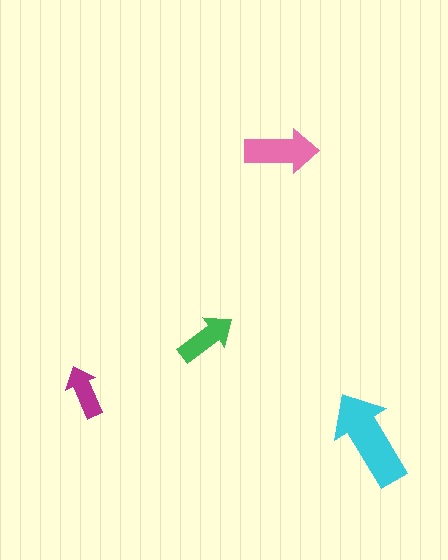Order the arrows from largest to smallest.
the cyan one, the pink one, the green one, the magenta one.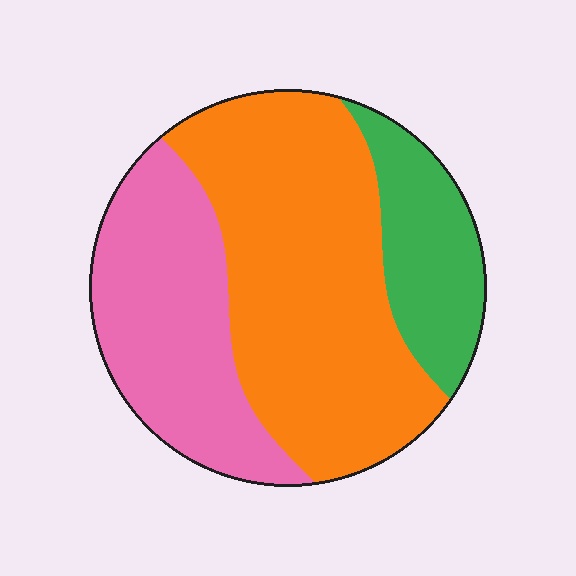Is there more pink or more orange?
Orange.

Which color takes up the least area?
Green, at roughly 20%.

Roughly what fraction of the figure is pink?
Pink takes up about one third (1/3) of the figure.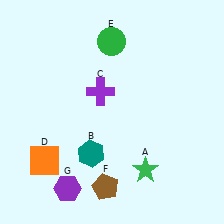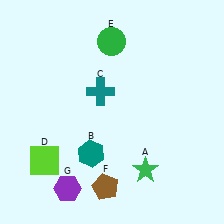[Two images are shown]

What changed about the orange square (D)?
In Image 1, D is orange. In Image 2, it changed to lime.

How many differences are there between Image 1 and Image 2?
There are 2 differences between the two images.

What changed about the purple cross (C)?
In Image 1, C is purple. In Image 2, it changed to teal.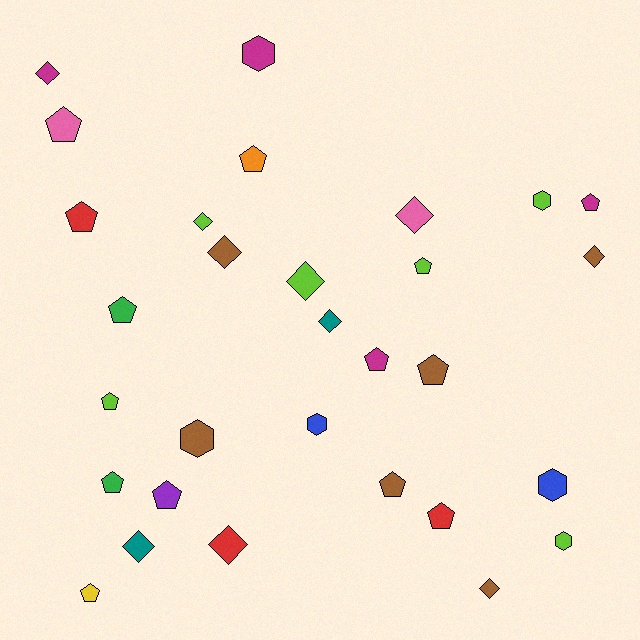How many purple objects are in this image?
There is 1 purple object.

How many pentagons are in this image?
There are 14 pentagons.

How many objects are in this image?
There are 30 objects.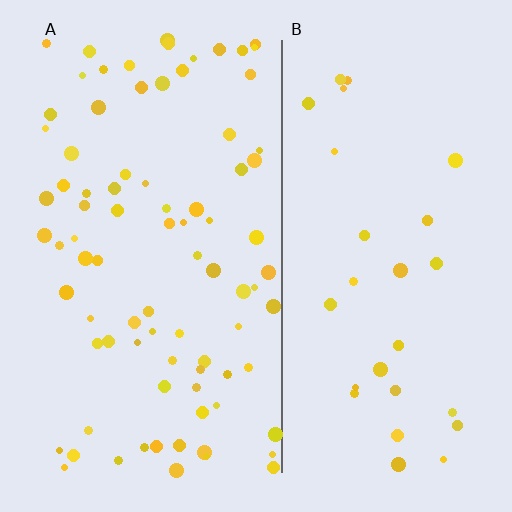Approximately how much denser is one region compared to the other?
Approximately 2.8× — region A over region B.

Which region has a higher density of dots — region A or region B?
A (the left).